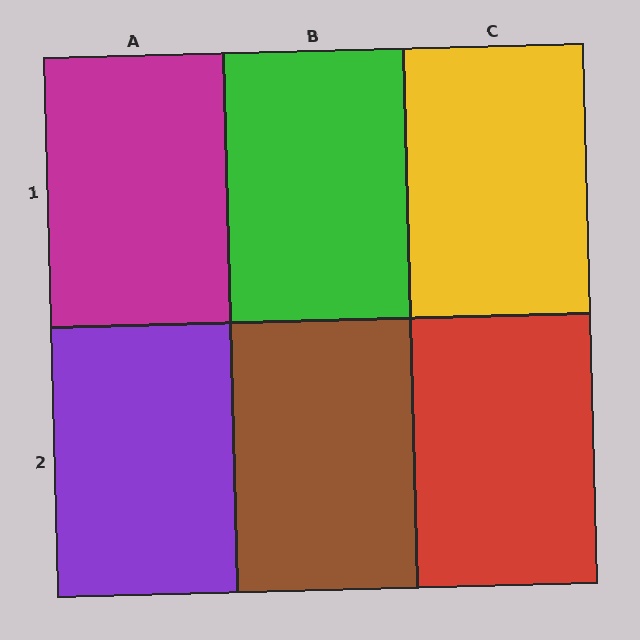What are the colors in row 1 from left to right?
Magenta, green, yellow.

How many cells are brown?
1 cell is brown.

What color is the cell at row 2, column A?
Purple.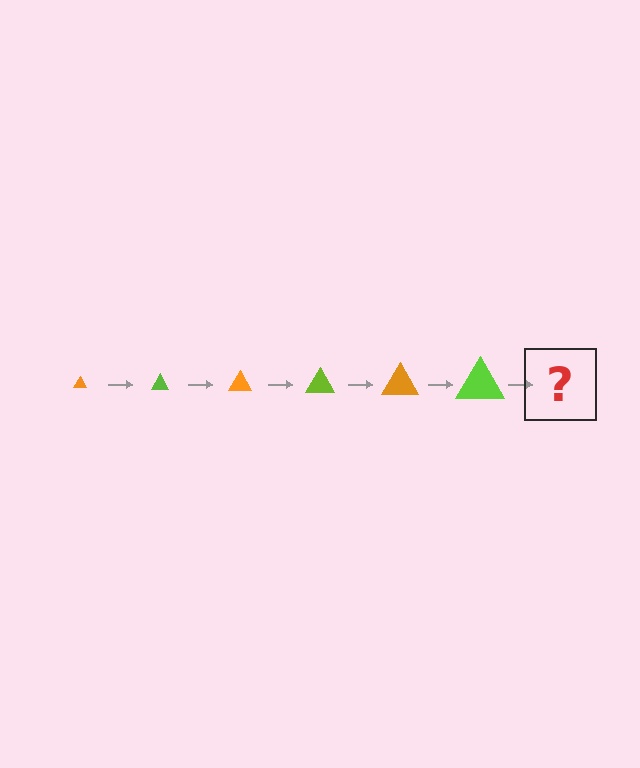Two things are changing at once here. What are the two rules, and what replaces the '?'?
The two rules are that the triangle grows larger each step and the color cycles through orange and lime. The '?' should be an orange triangle, larger than the previous one.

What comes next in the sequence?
The next element should be an orange triangle, larger than the previous one.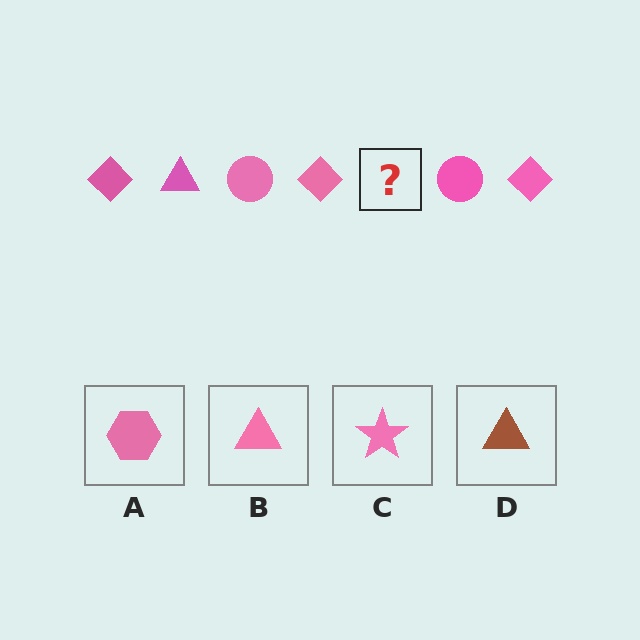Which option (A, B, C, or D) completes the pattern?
B.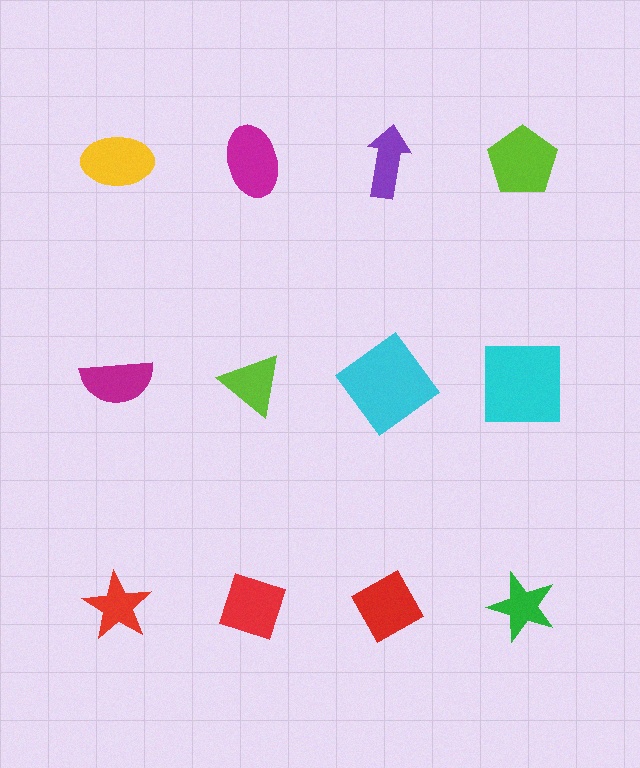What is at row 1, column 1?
A yellow ellipse.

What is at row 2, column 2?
A lime triangle.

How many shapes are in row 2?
4 shapes.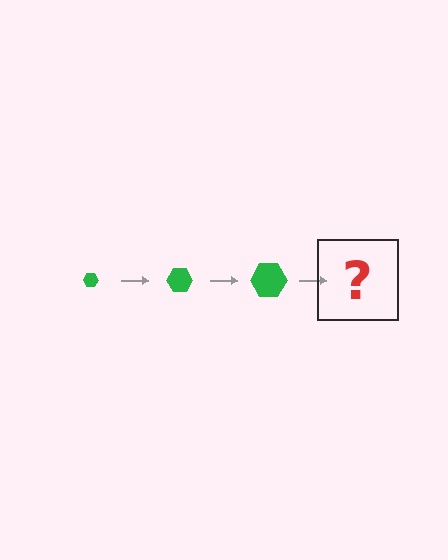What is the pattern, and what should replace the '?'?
The pattern is that the hexagon gets progressively larger each step. The '?' should be a green hexagon, larger than the previous one.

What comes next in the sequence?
The next element should be a green hexagon, larger than the previous one.